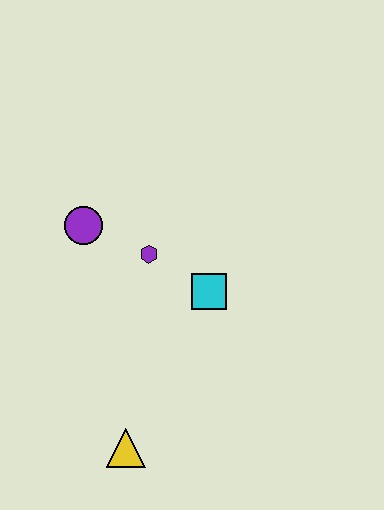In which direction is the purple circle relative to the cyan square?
The purple circle is to the left of the cyan square.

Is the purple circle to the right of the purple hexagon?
No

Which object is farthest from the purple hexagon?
The yellow triangle is farthest from the purple hexagon.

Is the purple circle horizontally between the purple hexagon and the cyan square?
No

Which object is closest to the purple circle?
The purple hexagon is closest to the purple circle.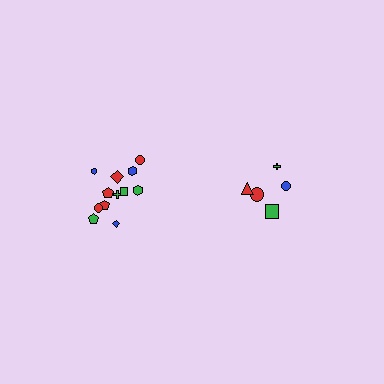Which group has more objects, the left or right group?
The left group.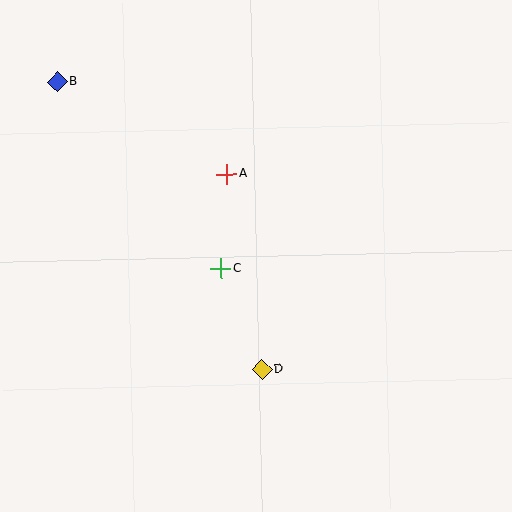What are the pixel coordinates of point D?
Point D is at (262, 369).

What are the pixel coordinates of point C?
Point C is at (221, 268).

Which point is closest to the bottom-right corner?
Point D is closest to the bottom-right corner.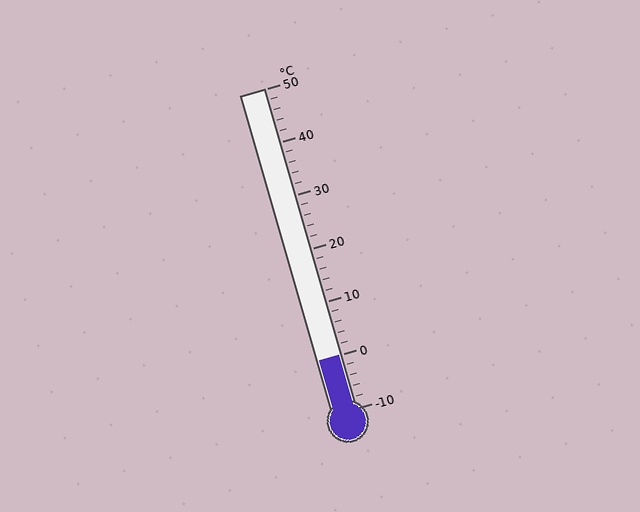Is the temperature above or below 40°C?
The temperature is below 40°C.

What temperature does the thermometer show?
The thermometer shows approximately 0°C.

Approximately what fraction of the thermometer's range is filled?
The thermometer is filled to approximately 15% of its range.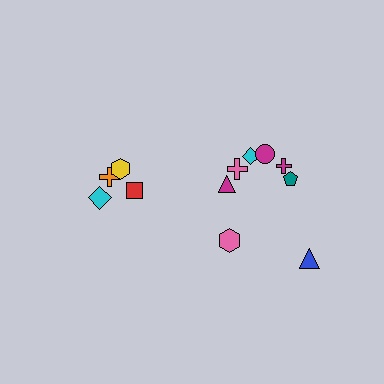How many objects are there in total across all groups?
There are 12 objects.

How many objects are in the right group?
There are 8 objects.